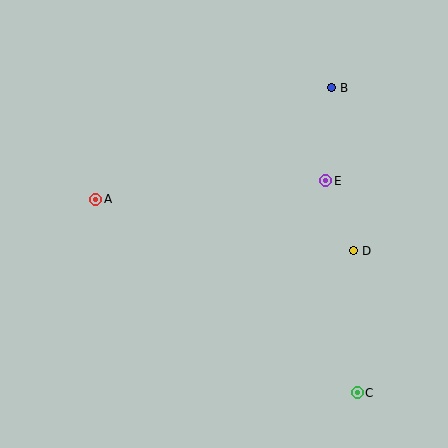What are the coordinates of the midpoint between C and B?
The midpoint between C and B is at (345, 240).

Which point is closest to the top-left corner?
Point A is closest to the top-left corner.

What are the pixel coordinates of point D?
Point D is at (354, 251).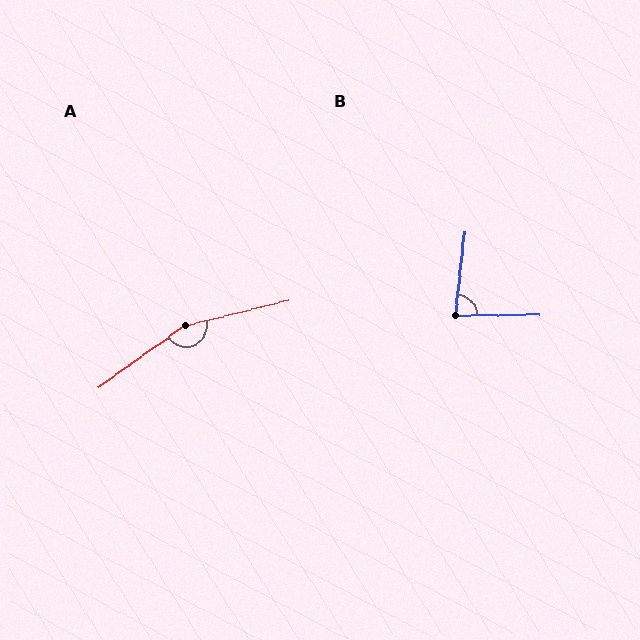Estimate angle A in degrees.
Approximately 158 degrees.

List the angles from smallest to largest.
B (83°), A (158°).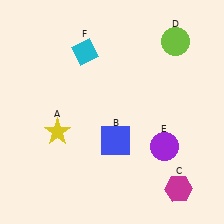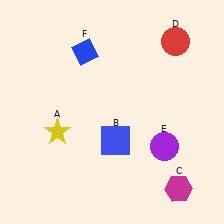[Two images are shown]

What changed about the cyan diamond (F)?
In Image 1, F is cyan. In Image 2, it changed to blue.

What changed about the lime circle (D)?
In Image 1, D is lime. In Image 2, it changed to red.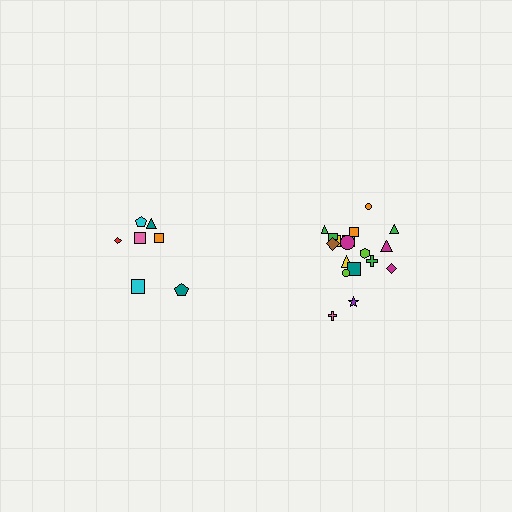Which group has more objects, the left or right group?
The right group.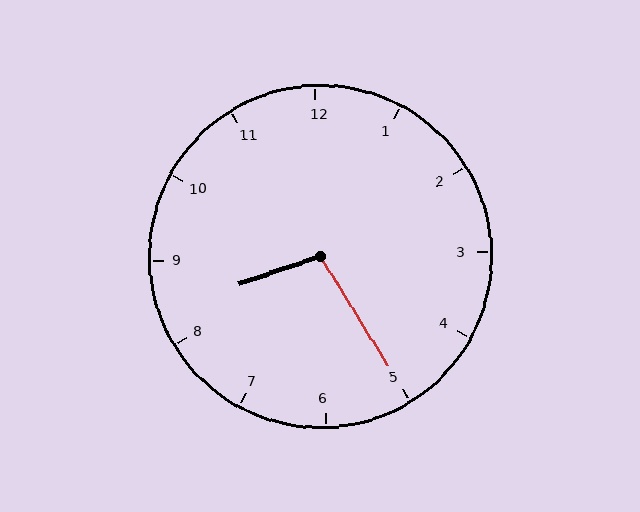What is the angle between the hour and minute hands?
Approximately 102 degrees.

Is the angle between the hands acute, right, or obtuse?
It is obtuse.